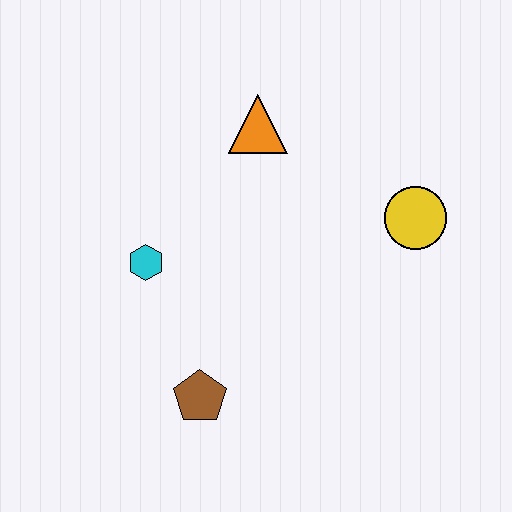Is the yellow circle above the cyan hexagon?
Yes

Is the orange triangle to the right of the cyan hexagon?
Yes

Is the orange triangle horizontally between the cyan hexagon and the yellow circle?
Yes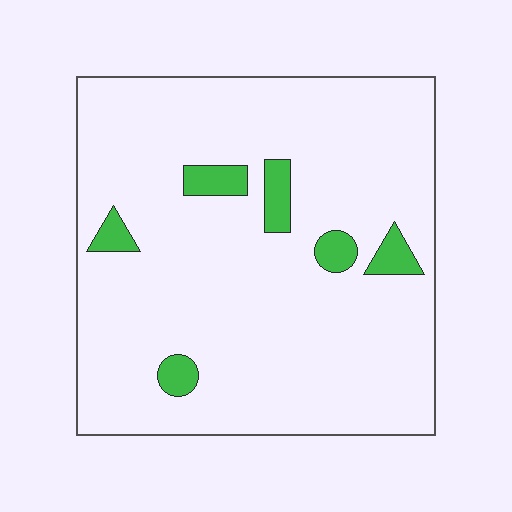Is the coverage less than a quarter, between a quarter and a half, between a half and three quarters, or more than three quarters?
Less than a quarter.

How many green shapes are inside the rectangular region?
6.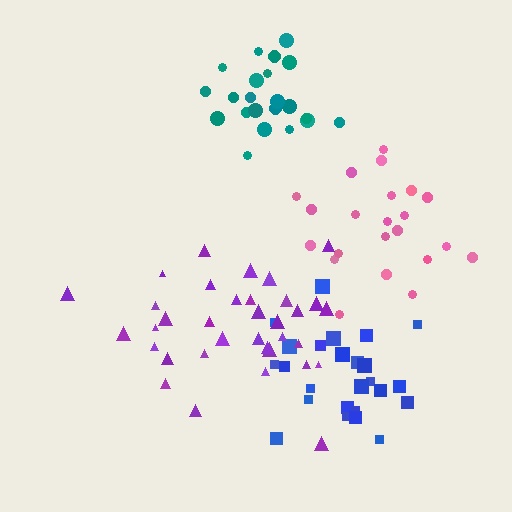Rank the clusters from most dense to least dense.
teal, purple, blue, pink.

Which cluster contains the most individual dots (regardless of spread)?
Purple (35).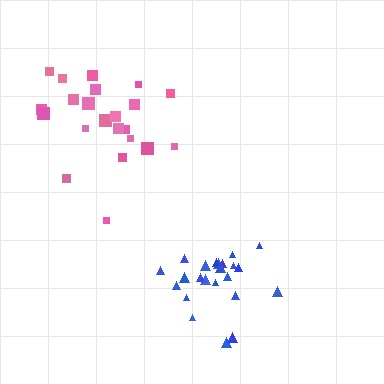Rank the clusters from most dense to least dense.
blue, pink.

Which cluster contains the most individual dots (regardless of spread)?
Blue (23).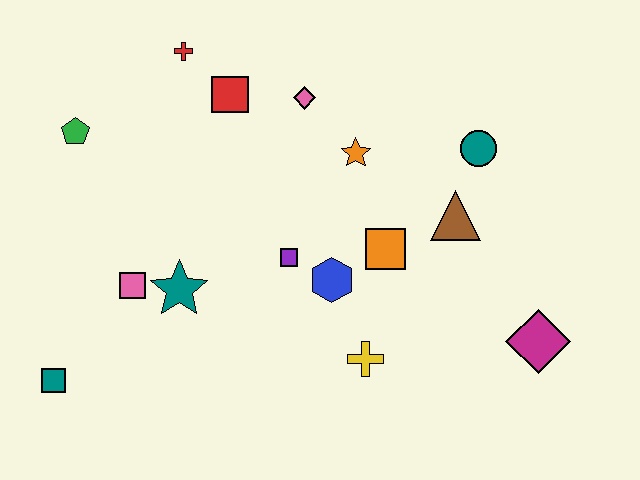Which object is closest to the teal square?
The pink square is closest to the teal square.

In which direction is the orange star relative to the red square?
The orange star is to the right of the red square.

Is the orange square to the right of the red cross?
Yes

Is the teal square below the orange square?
Yes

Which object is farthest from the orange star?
The teal square is farthest from the orange star.